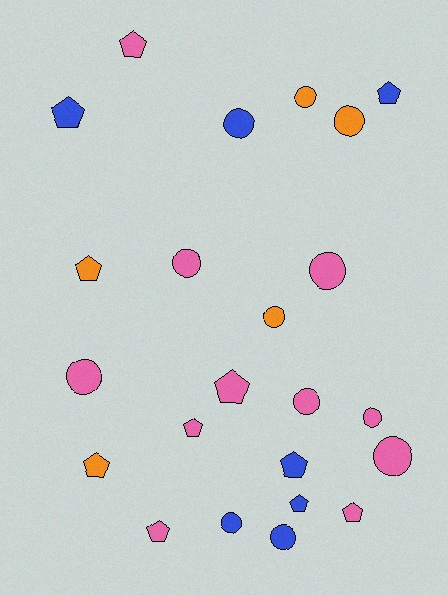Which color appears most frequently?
Pink, with 11 objects.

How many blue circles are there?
There are 3 blue circles.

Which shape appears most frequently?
Circle, with 12 objects.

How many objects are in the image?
There are 23 objects.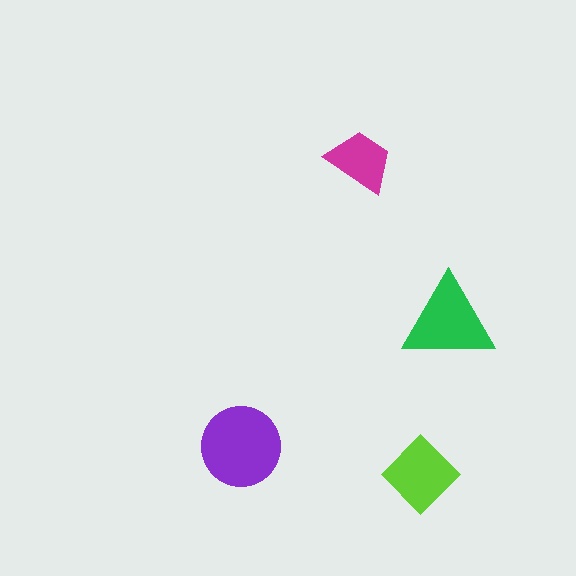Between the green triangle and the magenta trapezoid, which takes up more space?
The green triangle.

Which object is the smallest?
The magenta trapezoid.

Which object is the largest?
The purple circle.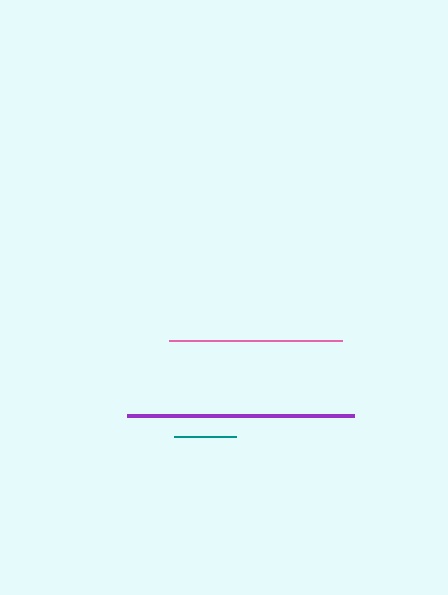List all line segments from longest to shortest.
From longest to shortest: purple, pink, teal.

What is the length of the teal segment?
The teal segment is approximately 62 pixels long.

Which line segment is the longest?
The purple line is the longest at approximately 227 pixels.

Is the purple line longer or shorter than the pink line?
The purple line is longer than the pink line.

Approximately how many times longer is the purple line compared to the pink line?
The purple line is approximately 1.3 times the length of the pink line.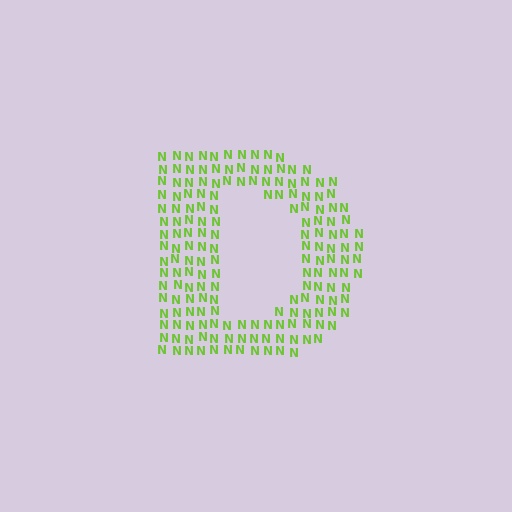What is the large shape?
The large shape is the letter D.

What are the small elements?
The small elements are letter N's.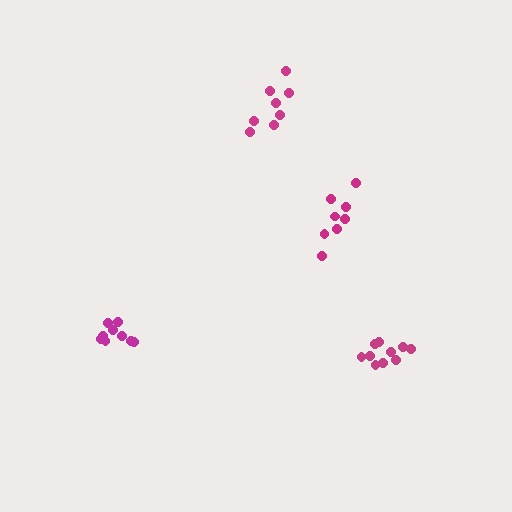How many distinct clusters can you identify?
There are 4 distinct clusters.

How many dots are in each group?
Group 1: 9 dots, Group 2: 8 dots, Group 3: 8 dots, Group 4: 10 dots (35 total).